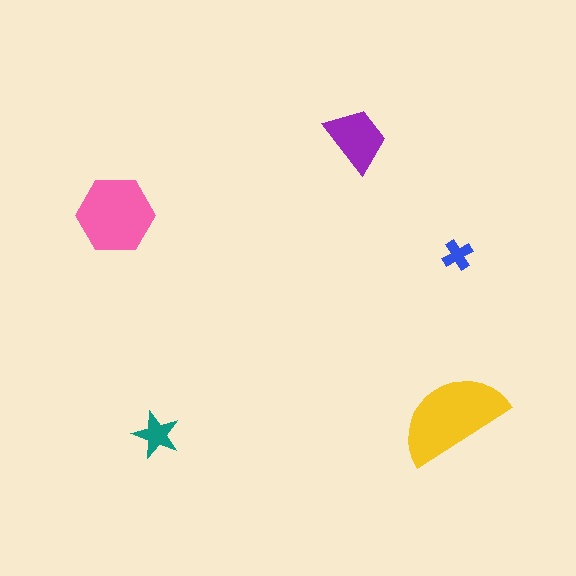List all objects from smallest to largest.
The blue cross, the teal star, the purple trapezoid, the pink hexagon, the yellow semicircle.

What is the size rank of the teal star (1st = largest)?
4th.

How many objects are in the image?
There are 5 objects in the image.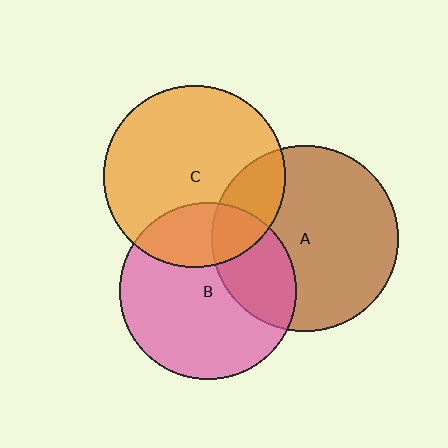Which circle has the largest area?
Circle A (brown).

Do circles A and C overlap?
Yes.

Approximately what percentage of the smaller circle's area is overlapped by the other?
Approximately 20%.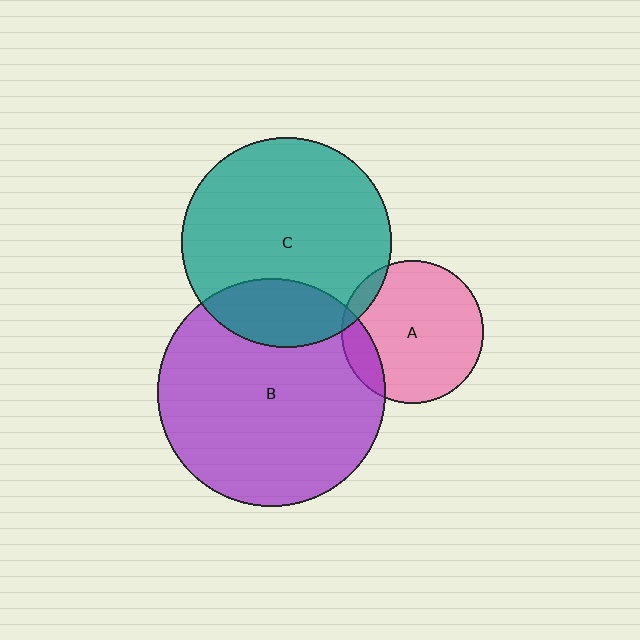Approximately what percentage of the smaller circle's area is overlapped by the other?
Approximately 10%.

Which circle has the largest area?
Circle B (purple).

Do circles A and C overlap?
Yes.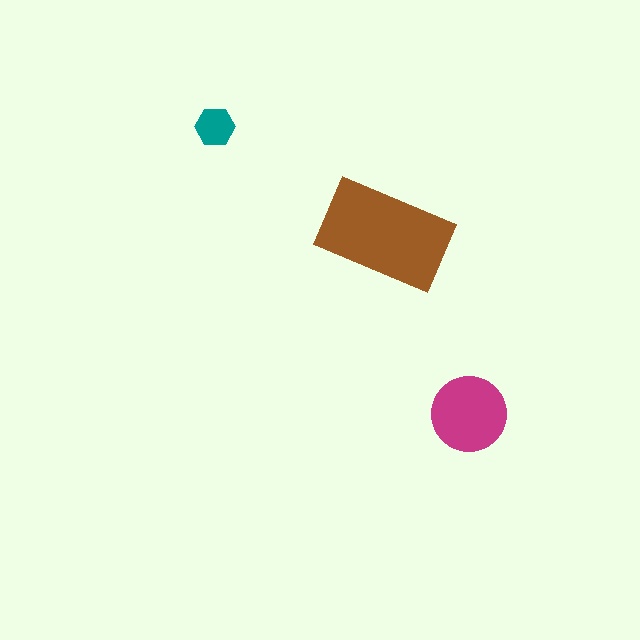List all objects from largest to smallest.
The brown rectangle, the magenta circle, the teal hexagon.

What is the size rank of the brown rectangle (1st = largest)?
1st.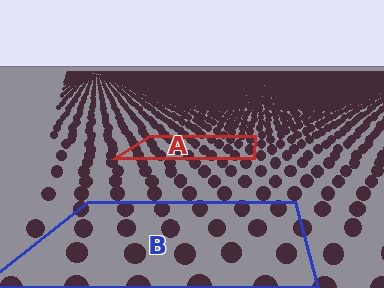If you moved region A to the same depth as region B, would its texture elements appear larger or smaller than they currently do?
They would appear larger. At a closer depth, the same texture elements are projected at a bigger on-screen size.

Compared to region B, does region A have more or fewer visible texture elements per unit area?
Region A has more texture elements per unit area — they are packed more densely because it is farther away.